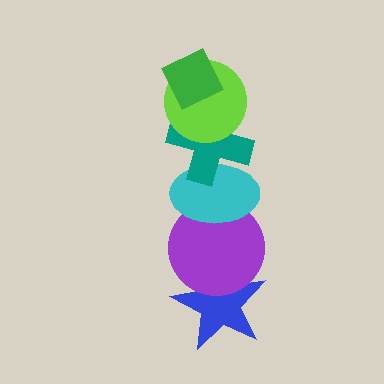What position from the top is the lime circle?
The lime circle is 2nd from the top.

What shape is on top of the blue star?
The purple circle is on top of the blue star.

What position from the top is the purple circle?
The purple circle is 5th from the top.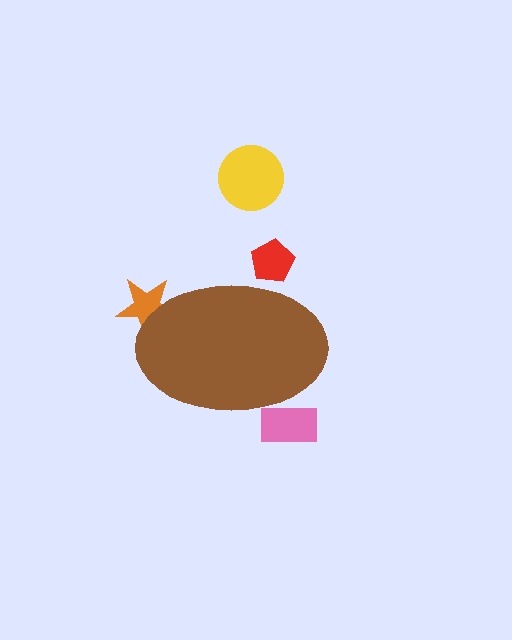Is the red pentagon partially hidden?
Yes, the red pentagon is partially hidden behind the brown ellipse.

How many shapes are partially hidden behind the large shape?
3 shapes are partially hidden.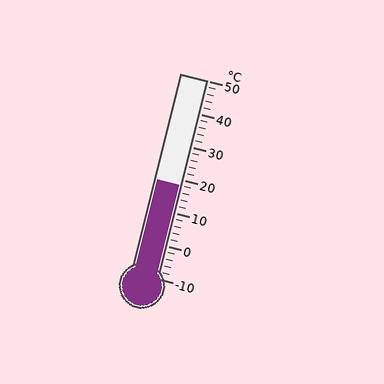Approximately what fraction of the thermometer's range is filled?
The thermometer is filled to approximately 45% of its range.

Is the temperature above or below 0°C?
The temperature is above 0°C.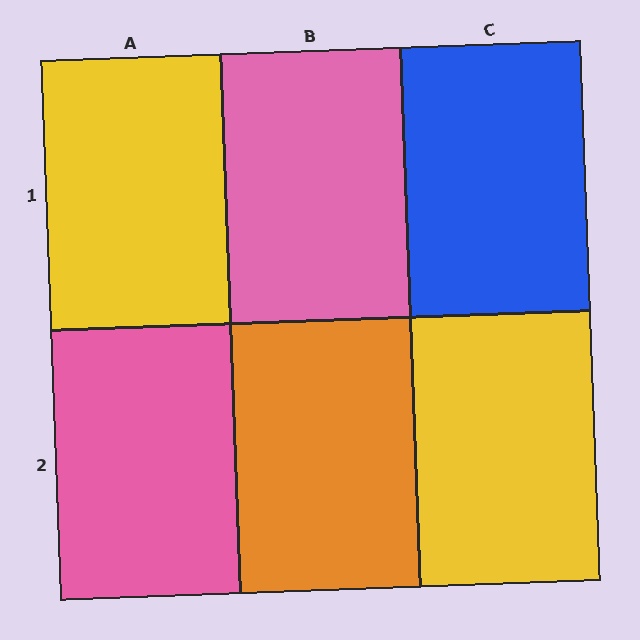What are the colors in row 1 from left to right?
Yellow, pink, blue.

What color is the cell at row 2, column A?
Pink.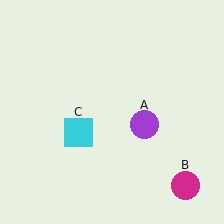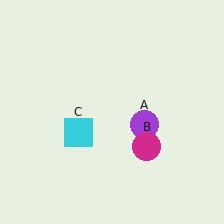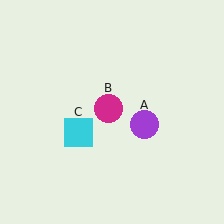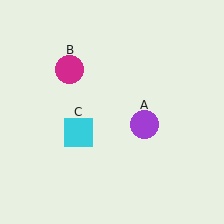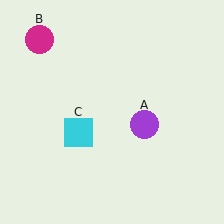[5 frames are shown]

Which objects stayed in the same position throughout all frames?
Purple circle (object A) and cyan square (object C) remained stationary.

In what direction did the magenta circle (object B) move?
The magenta circle (object B) moved up and to the left.